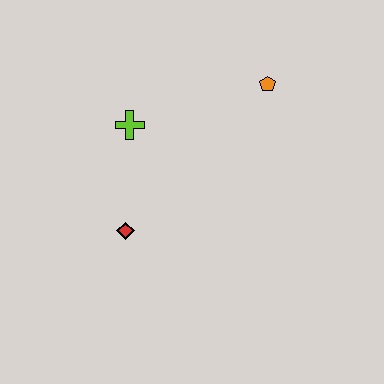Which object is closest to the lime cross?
The red diamond is closest to the lime cross.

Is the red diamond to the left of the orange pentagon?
Yes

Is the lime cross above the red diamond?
Yes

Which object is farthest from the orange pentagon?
The red diamond is farthest from the orange pentagon.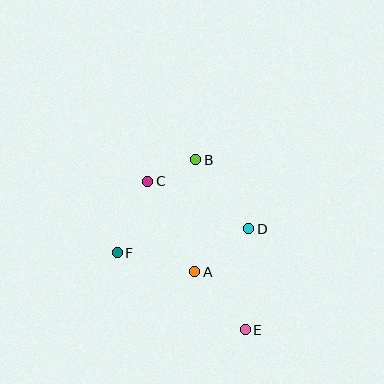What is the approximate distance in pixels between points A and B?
The distance between A and B is approximately 112 pixels.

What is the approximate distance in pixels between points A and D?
The distance between A and D is approximately 69 pixels.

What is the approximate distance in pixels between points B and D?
The distance between B and D is approximately 87 pixels.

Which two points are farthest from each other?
Points C and E are farthest from each other.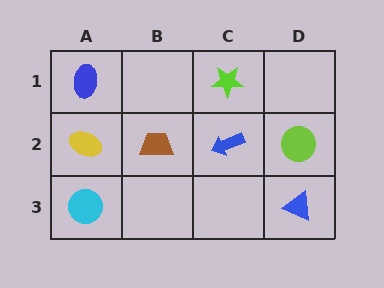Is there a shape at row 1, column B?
No, that cell is empty.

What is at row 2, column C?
A blue arrow.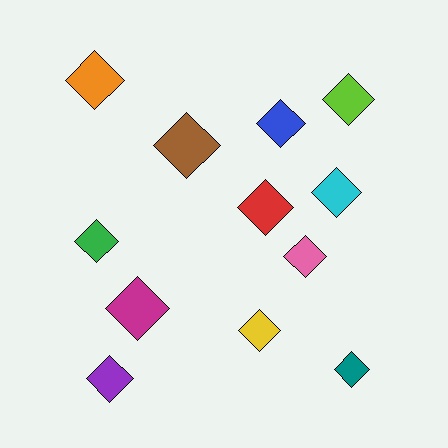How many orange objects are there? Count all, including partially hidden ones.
There is 1 orange object.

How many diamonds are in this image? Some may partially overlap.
There are 12 diamonds.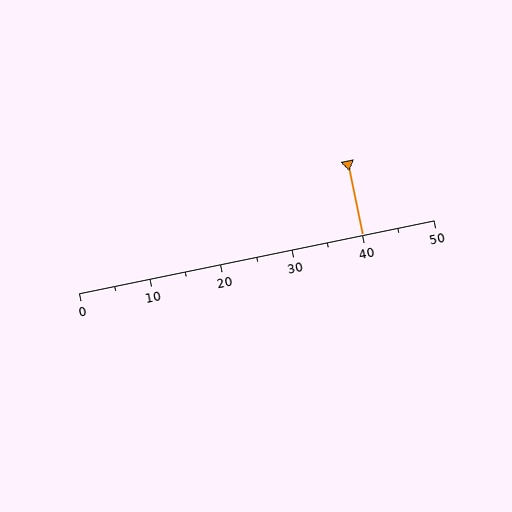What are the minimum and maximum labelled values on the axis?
The axis runs from 0 to 50.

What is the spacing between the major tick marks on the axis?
The major ticks are spaced 10 apart.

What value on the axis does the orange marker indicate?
The marker indicates approximately 40.